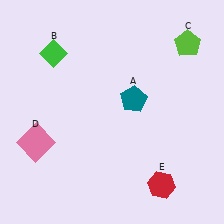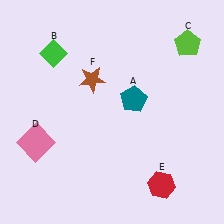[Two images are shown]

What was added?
A brown star (F) was added in Image 2.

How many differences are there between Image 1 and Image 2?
There is 1 difference between the two images.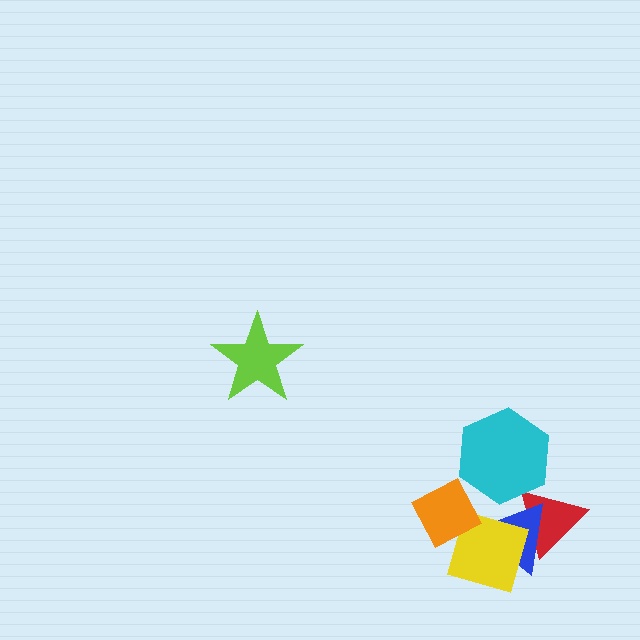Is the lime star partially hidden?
No, no other shape covers it.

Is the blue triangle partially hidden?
Yes, it is partially covered by another shape.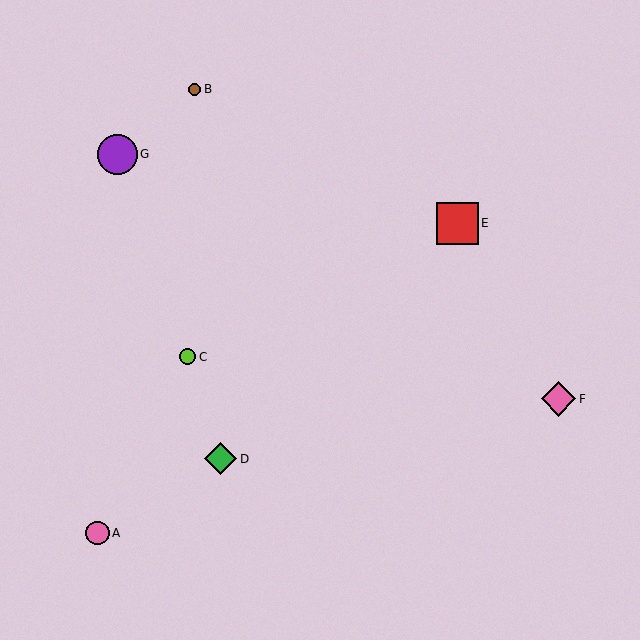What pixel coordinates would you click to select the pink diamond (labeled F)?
Click at (559, 399) to select the pink diamond F.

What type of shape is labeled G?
Shape G is a purple circle.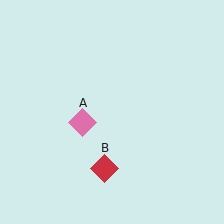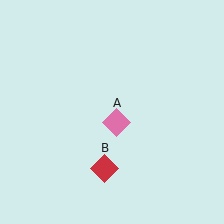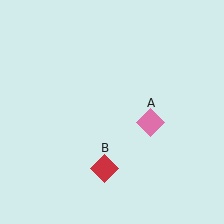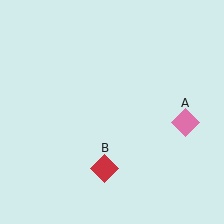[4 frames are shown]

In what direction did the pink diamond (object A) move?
The pink diamond (object A) moved right.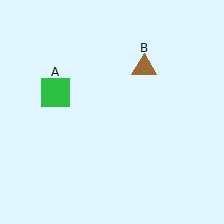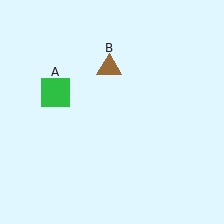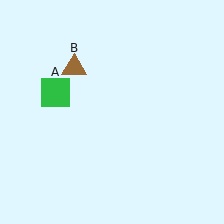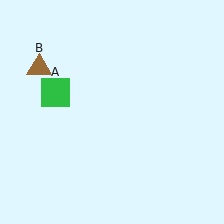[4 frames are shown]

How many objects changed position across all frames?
1 object changed position: brown triangle (object B).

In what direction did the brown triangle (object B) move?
The brown triangle (object B) moved left.